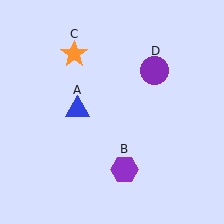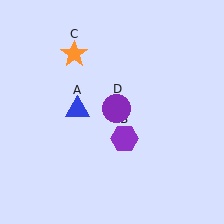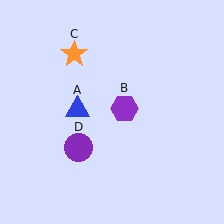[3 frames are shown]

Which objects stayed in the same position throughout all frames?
Blue triangle (object A) and orange star (object C) remained stationary.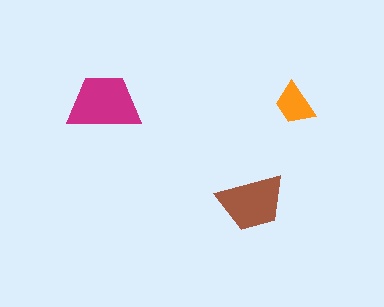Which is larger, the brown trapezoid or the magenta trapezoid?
The magenta one.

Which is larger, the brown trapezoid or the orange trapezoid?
The brown one.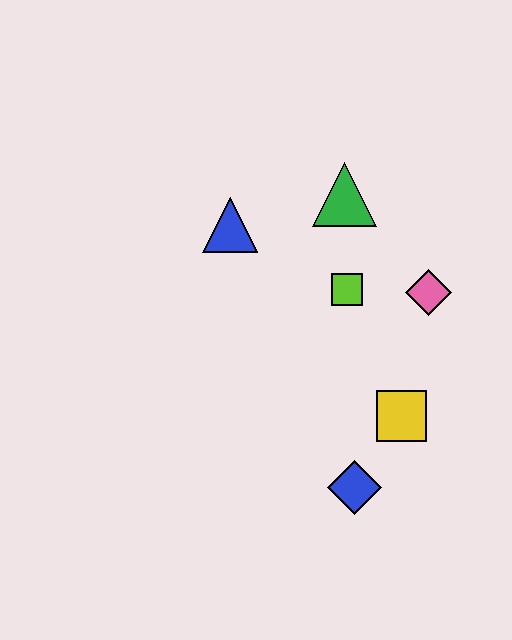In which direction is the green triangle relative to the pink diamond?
The green triangle is above the pink diamond.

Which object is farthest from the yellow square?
The blue triangle is farthest from the yellow square.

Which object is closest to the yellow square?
The blue diamond is closest to the yellow square.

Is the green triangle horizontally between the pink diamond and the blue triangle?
Yes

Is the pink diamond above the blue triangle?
No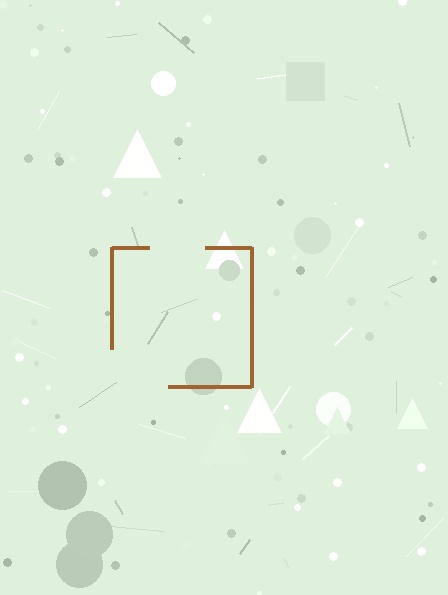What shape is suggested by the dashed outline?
The dashed outline suggests a square.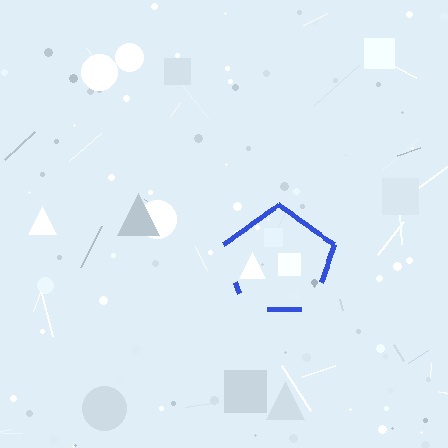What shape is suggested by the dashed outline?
The dashed outline suggests a pentagon.